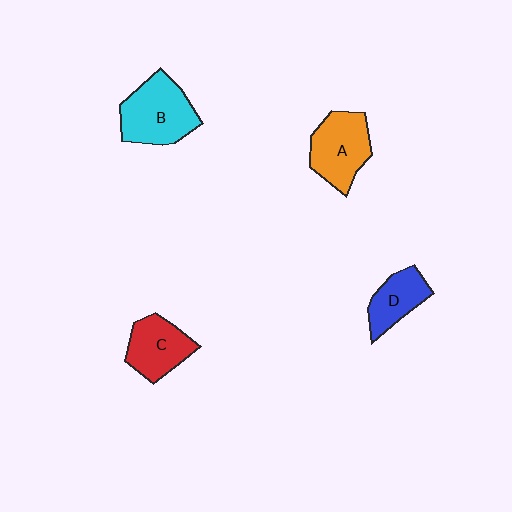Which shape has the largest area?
Shape B (cyan).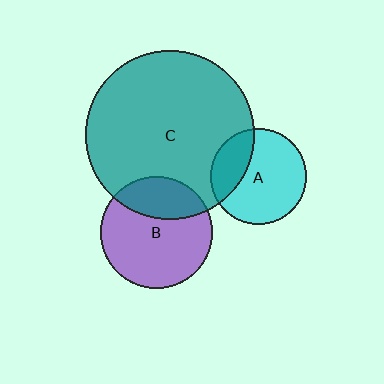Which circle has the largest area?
Circle C (teal).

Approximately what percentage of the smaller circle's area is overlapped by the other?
Approximately 30%.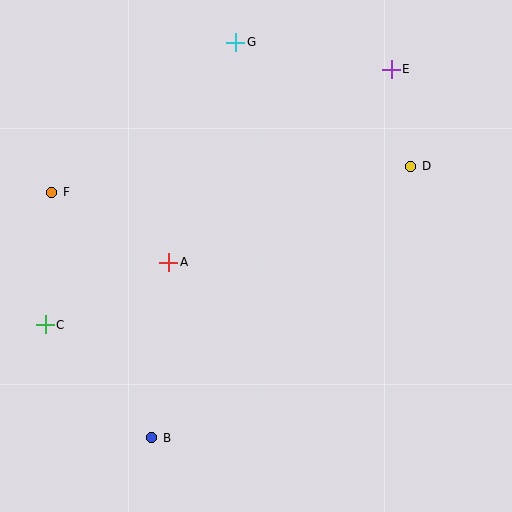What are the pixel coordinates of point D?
Point D is at (411, 166).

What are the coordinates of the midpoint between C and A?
The midpoint between C and A is at (107, 293).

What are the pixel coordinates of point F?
Point F is at (52, 192).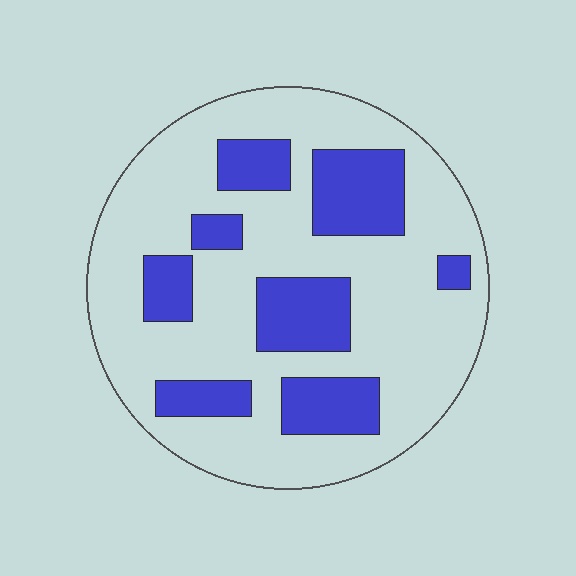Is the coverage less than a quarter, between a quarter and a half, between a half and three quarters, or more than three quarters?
Between a quarter and a half.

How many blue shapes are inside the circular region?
8.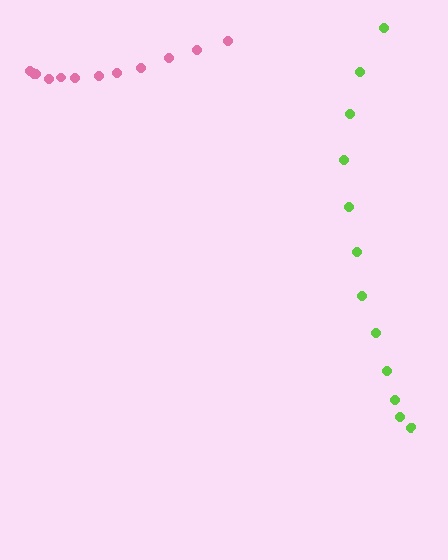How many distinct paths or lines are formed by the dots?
There are 2 distinct paths.